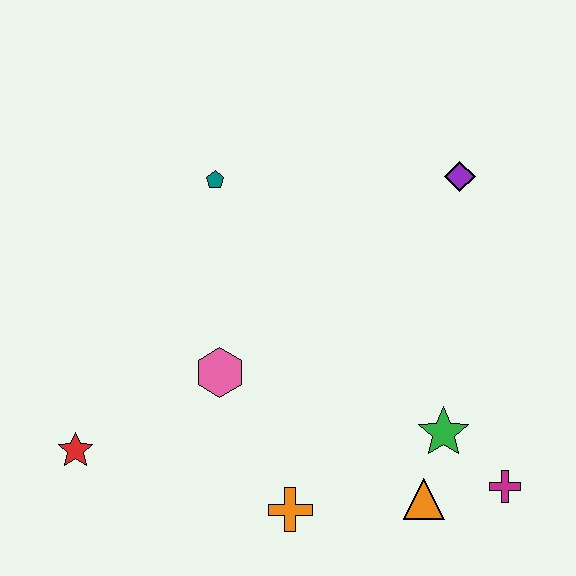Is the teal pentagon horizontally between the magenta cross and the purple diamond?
No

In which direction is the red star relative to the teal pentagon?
The red star is below the teal pentagon.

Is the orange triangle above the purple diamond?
No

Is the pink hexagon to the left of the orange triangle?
Yes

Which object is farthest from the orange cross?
The purple diamond is farthest from the orange cross.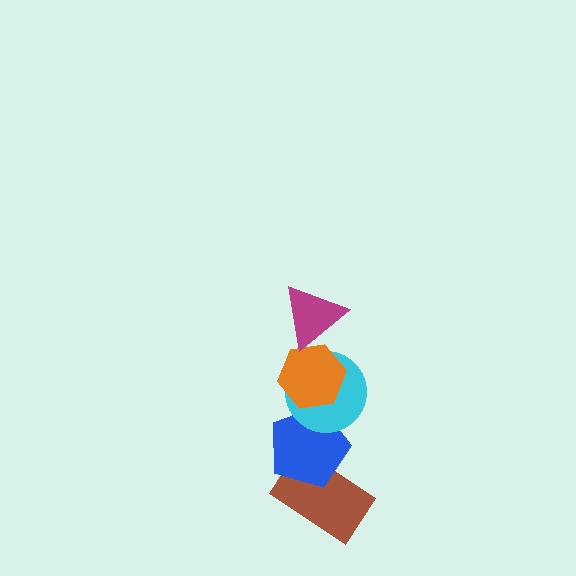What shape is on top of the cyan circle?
The orange hexagon is on top of the cyan circle.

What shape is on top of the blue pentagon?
The cyan circle is on top of the blue pentagon.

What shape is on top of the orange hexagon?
The magenta triangle is on top of the orange hexagon.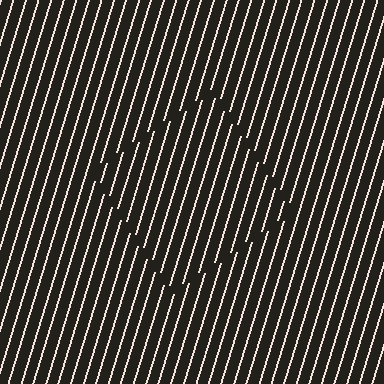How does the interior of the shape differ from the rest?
The interior of the shape contains the same grating, shifted by half a period — the contour is defined by the phase discontinuity where line-ends from the inner and outer gratings abut.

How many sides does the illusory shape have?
4 sides — the line-ends trace a square.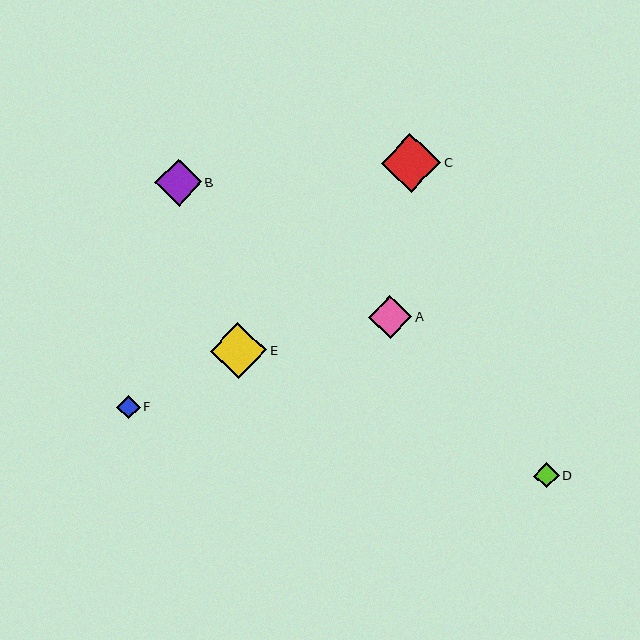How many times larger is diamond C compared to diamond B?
Diamond C is approximately 1.3 times the size of diamond B.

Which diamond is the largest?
Diamond C is the largest with a size of approximately 60 pixels.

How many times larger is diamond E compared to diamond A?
Diamond E is approximately 1.3 times the size of diamond A.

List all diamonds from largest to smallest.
From largest to smallest: C, E, B, A, D, F.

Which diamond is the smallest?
Diamond F is the smallest with a size of approximately 23 pixels.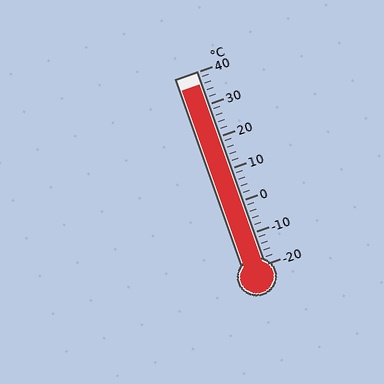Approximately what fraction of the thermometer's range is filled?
The thermometer is filled to approximately 95% of its range.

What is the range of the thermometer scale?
The thermometer scale ranges from -20°C to 40°C.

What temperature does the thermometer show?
The thermometer shows approximately 36°C.